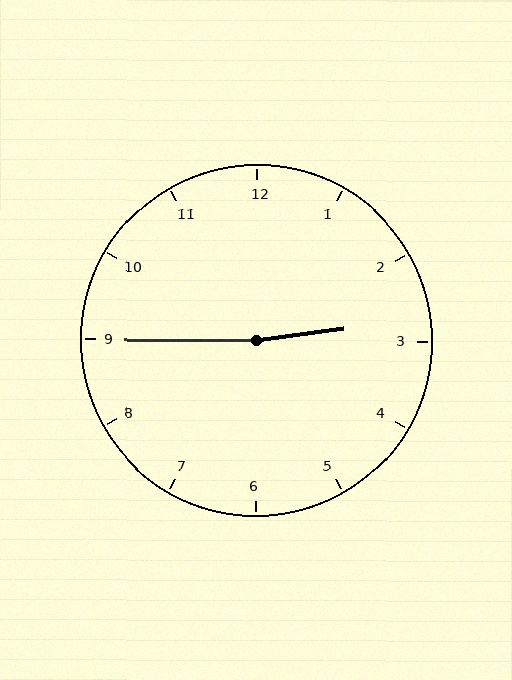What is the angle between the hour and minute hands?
Approximately 172 degrees.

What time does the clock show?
2:45.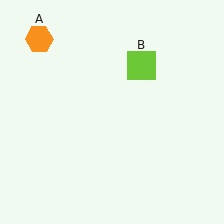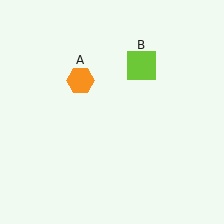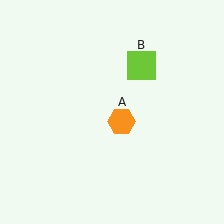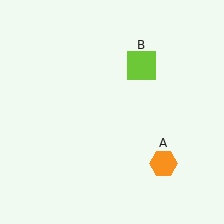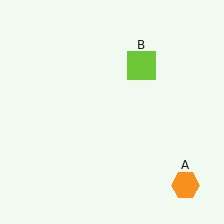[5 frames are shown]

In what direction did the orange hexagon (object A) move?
The orange hexagon (object A) moved down and to the right.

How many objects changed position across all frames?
1 object changed position: orange hexagon (object A).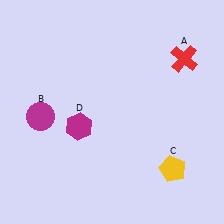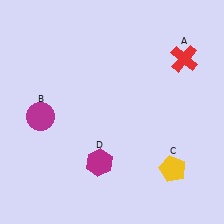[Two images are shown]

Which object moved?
The magenta hexagon (D) moved down.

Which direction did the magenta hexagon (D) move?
The magenta hexagon (D) moved down.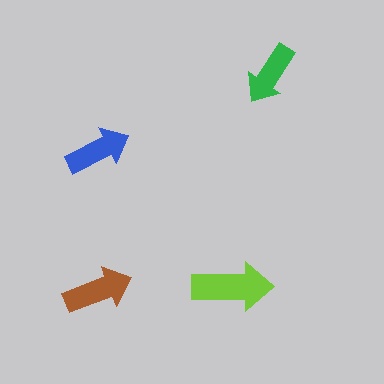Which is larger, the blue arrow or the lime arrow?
The lime one.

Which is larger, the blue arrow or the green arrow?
The blue one.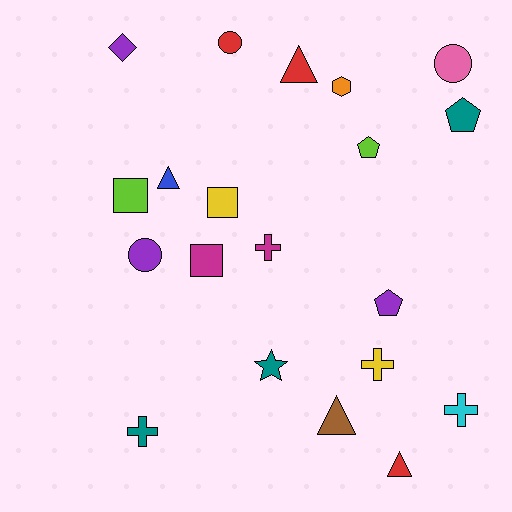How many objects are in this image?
There are 20 objects.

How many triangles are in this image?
There are 4 triangles.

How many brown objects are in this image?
There is 1 brown object.